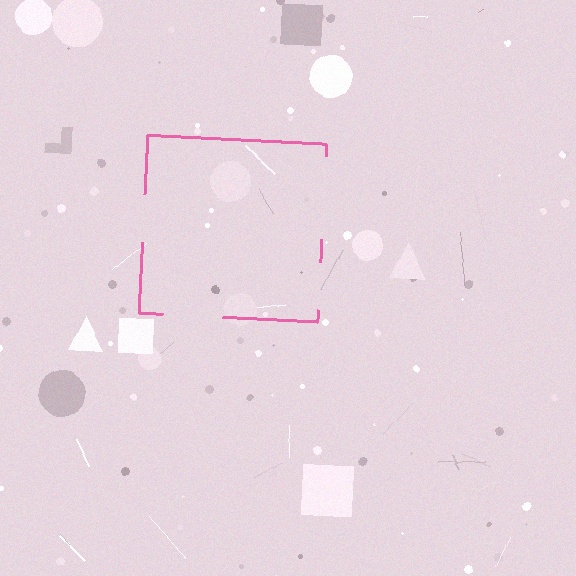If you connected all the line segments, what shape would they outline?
They would outline a square.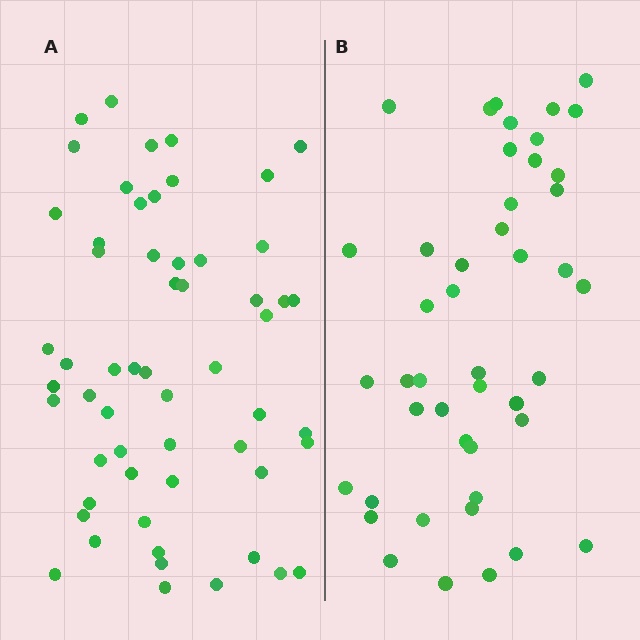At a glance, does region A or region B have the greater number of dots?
Region A (the left region) has more dots.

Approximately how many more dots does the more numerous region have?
Region A has roughly 12 or so more dots than region B.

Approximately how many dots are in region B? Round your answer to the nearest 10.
About 40 dots. (The exact count is 45, which rounds to 40.)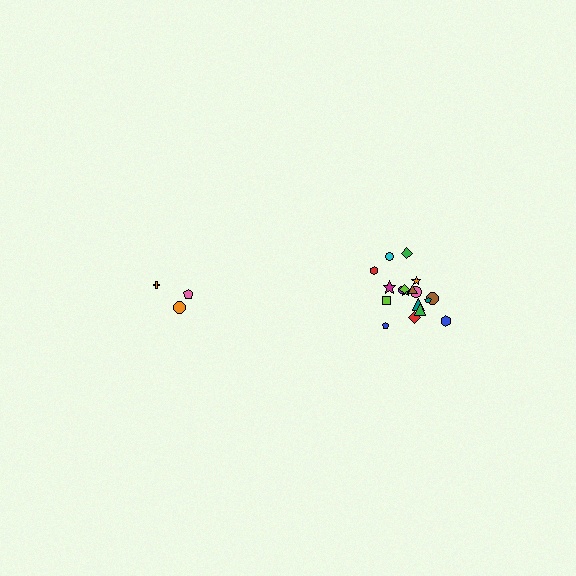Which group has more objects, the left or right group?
The right group.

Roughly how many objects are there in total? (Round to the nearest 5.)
Roughly 20 objects in total.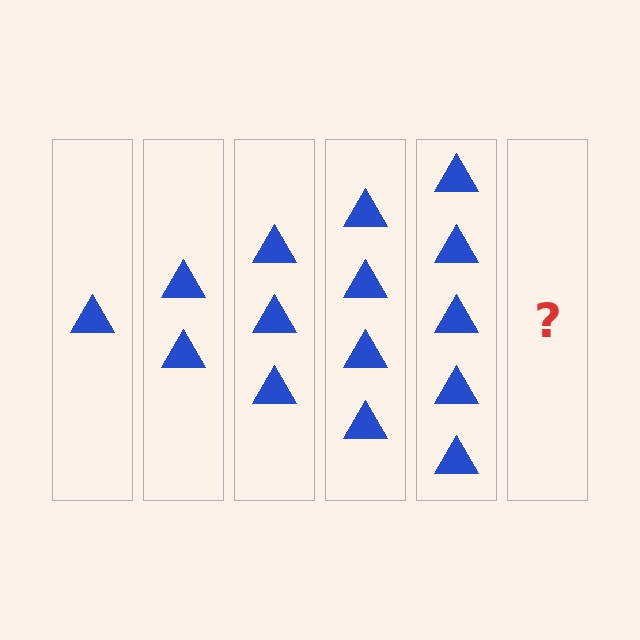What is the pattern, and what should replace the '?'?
The pattern is that each step adds one more triangle. The '?' should be 6 triangles.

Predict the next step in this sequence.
The next step is 6 triangles.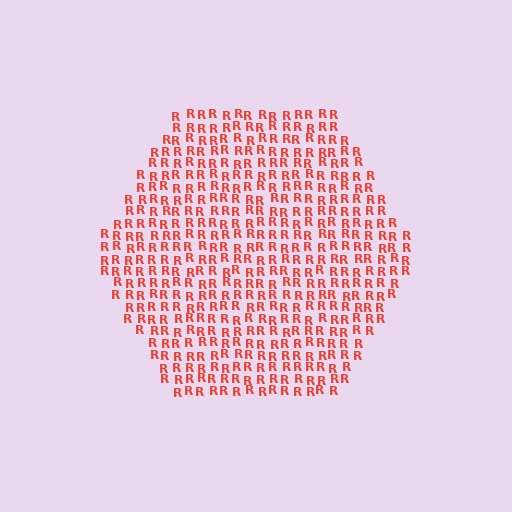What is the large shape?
The large shape is a hexagon.